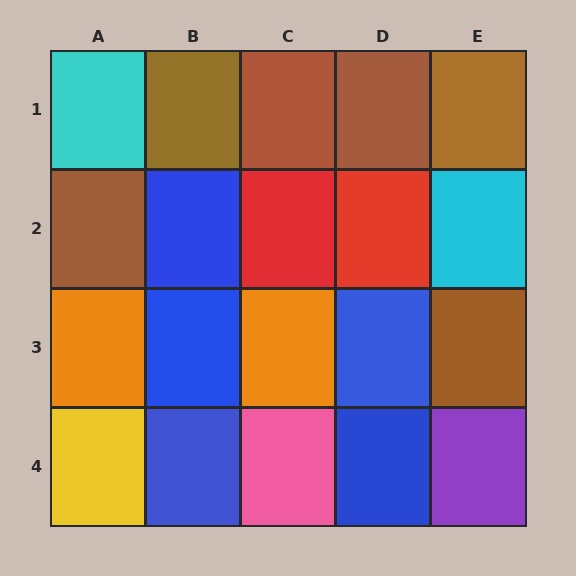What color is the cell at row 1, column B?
Brown.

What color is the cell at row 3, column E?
Brown.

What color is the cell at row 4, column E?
Purple.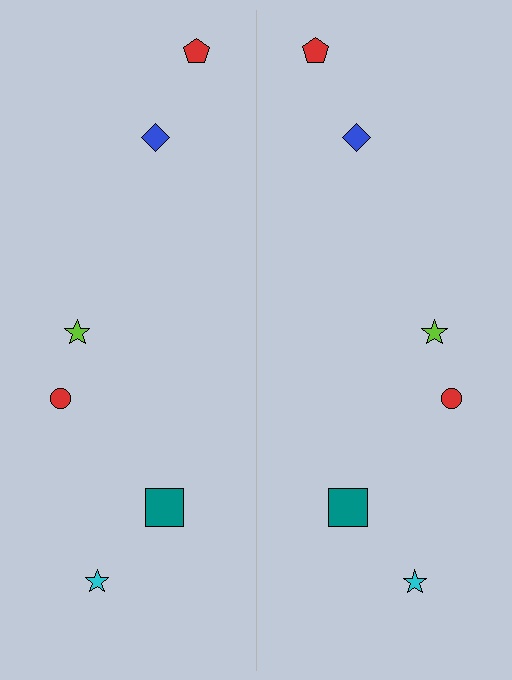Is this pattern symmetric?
Yes, this pattern has bilateral (reflection) symmetry.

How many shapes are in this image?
There are 12 shapes in this image.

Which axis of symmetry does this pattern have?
The pattern has a vertical axis of symmetry running through the center of the image.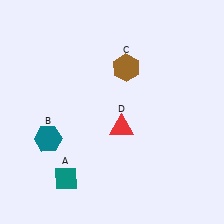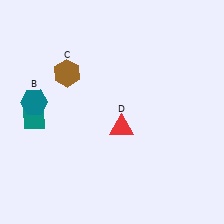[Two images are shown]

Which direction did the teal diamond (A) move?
The teal diamond (A) moved up.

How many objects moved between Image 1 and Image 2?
3 objects moved between the two images.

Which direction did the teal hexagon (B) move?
The teal hexagon (B) moved up.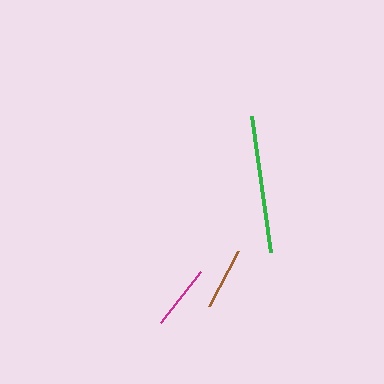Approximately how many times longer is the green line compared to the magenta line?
The green line is approximately 2.1 times the length of the magenta line.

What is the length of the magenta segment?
The magenta segment is approximately 65 pixels long.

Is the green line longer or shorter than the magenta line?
The green line is longer than the magenta line.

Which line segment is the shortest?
The brown line is the shortest at approximately 62 pixels.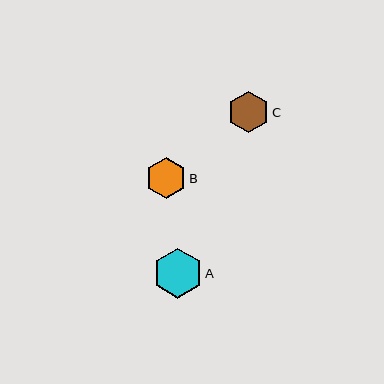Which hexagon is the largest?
Hexagon A is the largest with a size of approximately 49 pixels.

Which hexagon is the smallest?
Hexagon B is the smallest with a size of approximately 40 pixels.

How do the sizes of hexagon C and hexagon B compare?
Hexagon C and hexagon B are approximately the same size.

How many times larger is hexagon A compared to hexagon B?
Hexagon A is approximately 1.2 times the size of hexagon B.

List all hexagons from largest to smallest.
From largest to smallest: A, C, B.